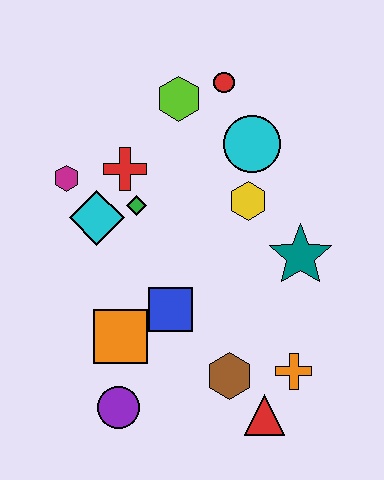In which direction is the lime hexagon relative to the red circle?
The lime hexagon is to the left of the red circle.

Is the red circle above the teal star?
Yes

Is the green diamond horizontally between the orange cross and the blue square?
No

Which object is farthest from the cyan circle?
The purple circle is farthest from the cyan circle.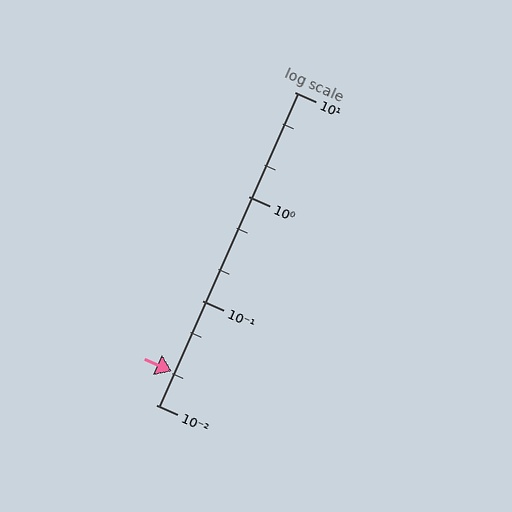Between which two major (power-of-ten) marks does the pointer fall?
The pointer is between 0.01 and 0.1.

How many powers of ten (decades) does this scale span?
The scale spans 3 decades, from 0.01 to 10.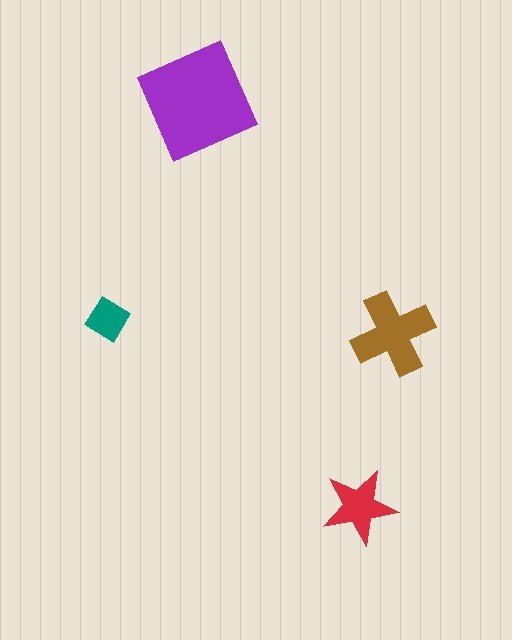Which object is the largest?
The purple square.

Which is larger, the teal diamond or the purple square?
The purple square.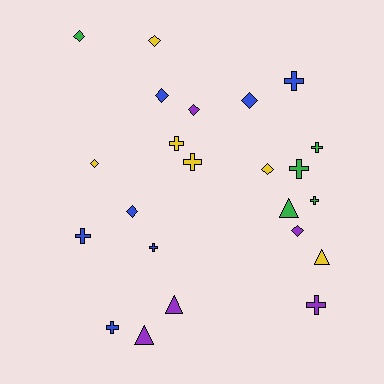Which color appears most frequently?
Blue, with 7 objects.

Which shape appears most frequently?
Cross, with 10 objects.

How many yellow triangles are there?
There is 1 yellow triangle.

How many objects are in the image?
There are 23 objects.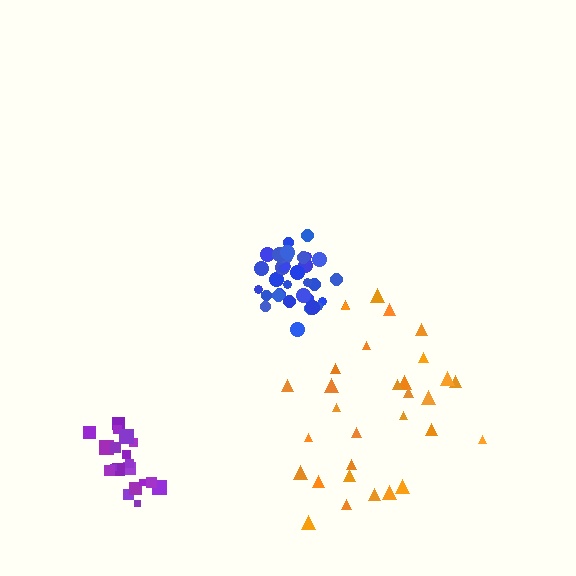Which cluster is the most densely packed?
Blue.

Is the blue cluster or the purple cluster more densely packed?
Blue.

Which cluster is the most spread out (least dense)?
Orange.